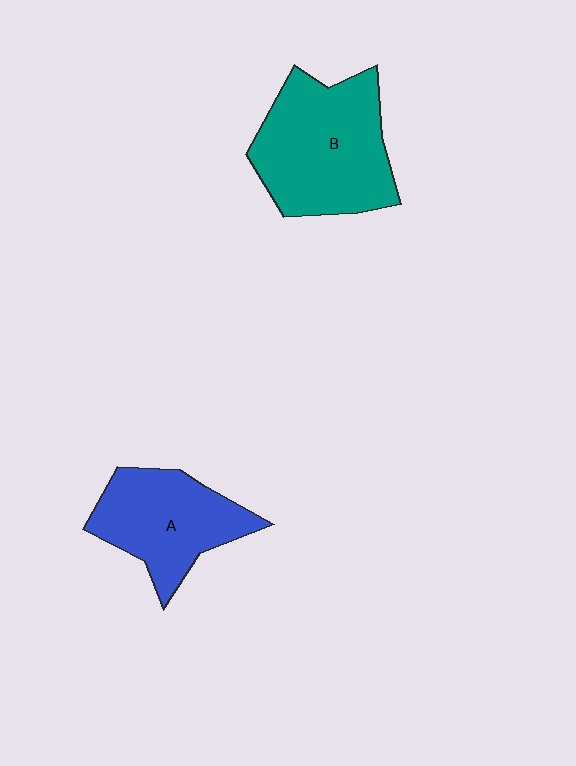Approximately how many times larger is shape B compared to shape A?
Approximately 1.3 times.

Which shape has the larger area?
Shape B (teal).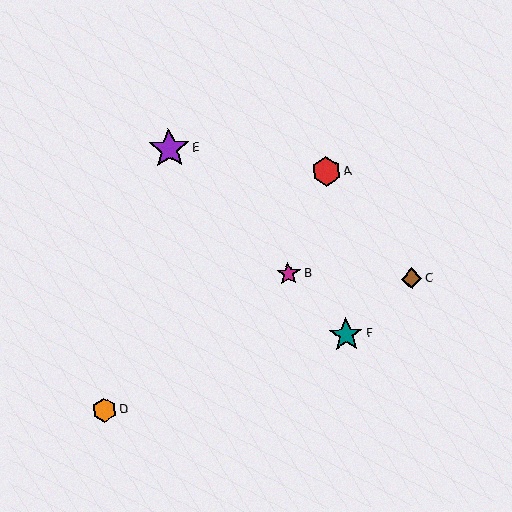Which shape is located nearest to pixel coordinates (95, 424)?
The orange hexagon (labeled D) at (104, 410) is nearest to that location.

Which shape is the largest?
The purple star (labeled E) is the largest.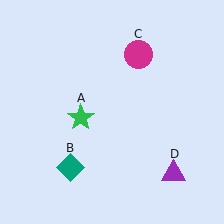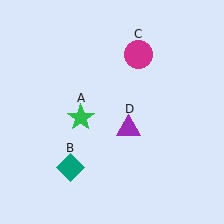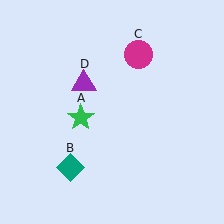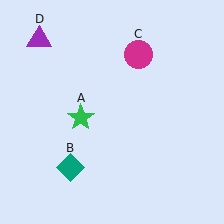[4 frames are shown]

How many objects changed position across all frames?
1 object changed position: purple triangle (object D).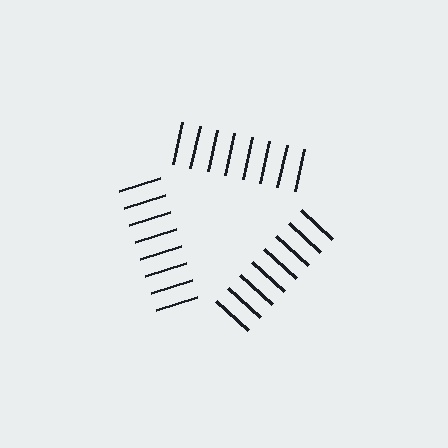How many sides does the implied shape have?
3 sides — the line-ends trace a triangle.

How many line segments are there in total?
24 — 8 along each of the 3 edges.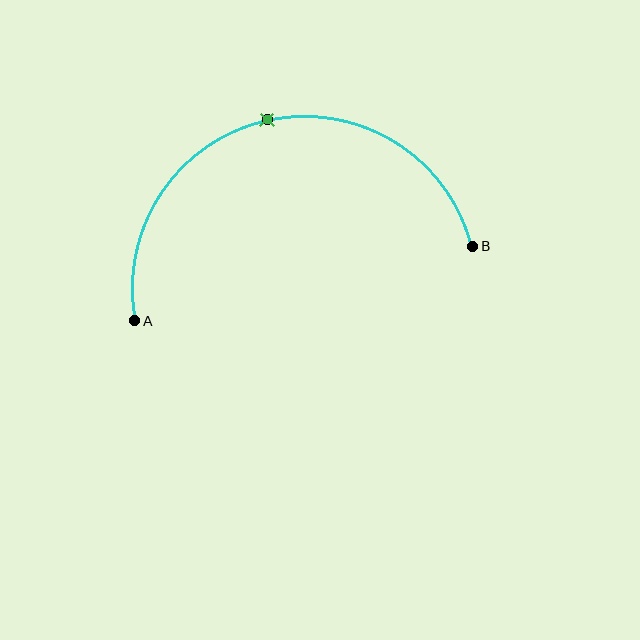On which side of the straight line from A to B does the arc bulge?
The arc bulges above the straight line connecting A and B.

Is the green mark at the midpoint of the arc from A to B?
Yes. The green mark lies on the arc at equal arc-length from both A and B — it is the arc midpoint.